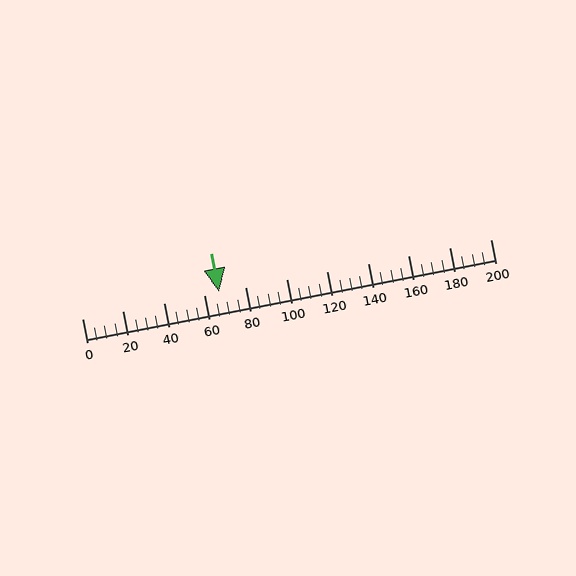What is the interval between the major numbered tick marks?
The major tick marks are spaced 20 units apart.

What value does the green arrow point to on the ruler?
The green arrow points to approximately 67.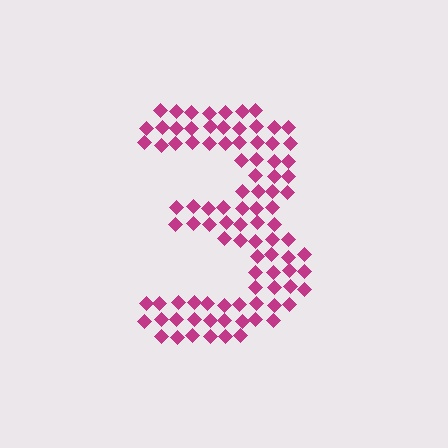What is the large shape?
The large shape is the digit 3.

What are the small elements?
The small elements are diamonds.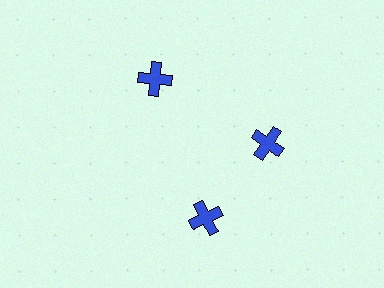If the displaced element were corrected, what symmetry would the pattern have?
It would have 3-fold rotational symmetry — the pattern would map onto itself every 120 degrees.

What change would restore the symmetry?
The symmetry would be restored by rotating it back into even spacing with its neighbors so that all 3 crosses sit at equal angles and equal distance from the center.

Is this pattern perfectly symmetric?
No. The 3 blue crosses are arranged in a ring, but one element near the 7 o'clock position is rotated out of alignment along the ring, breaking the 3-fold rotational symmetry.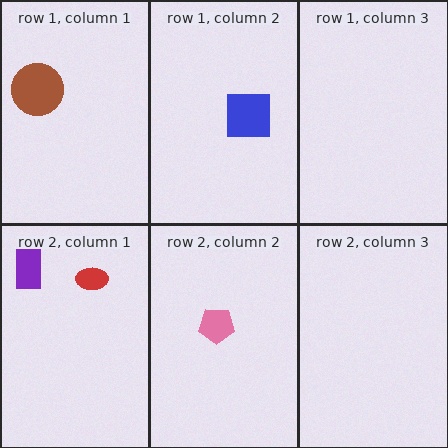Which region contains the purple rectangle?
The row 2, column 1 region.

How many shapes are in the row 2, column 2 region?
1.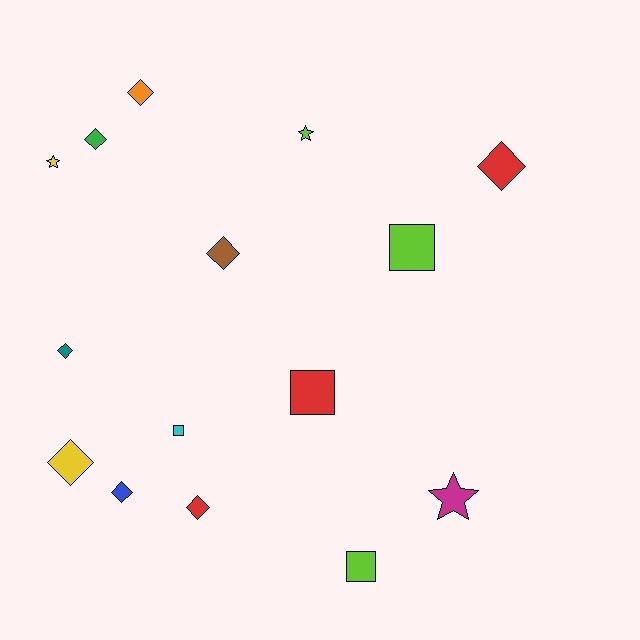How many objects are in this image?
There are 15 objects.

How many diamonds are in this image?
There are 8 diamonds.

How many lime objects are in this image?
There are 3 lime objects.